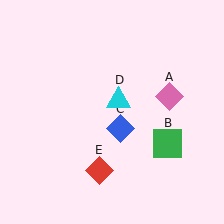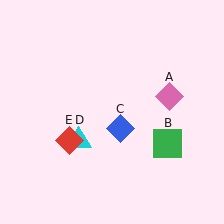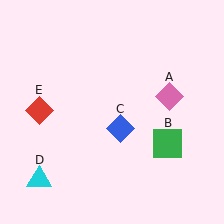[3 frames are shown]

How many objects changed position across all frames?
2 objects changed position: cyan triangle (object D), red diamond (object E).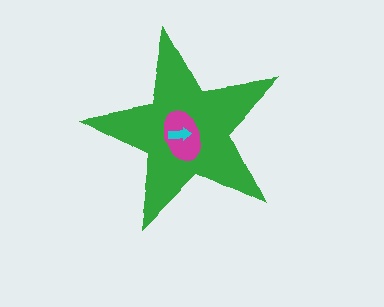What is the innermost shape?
The cyan arrow.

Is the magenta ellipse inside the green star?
Yes.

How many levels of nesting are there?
3.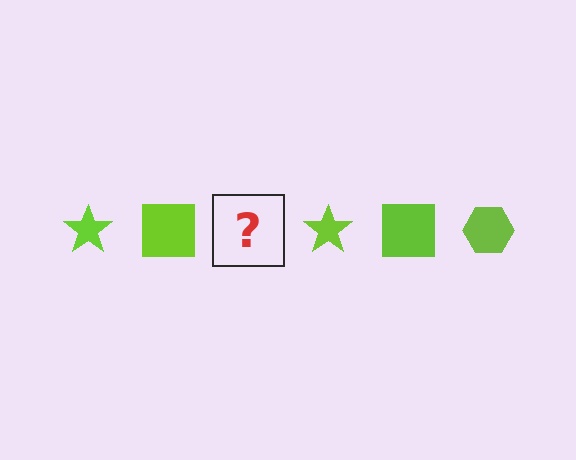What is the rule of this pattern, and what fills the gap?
The rule is that the pattern cycles through star, square, hexagon shapes in lime. The gap should be filled with a lime hexagon.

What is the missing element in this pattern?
The missing element is a lime hexagon.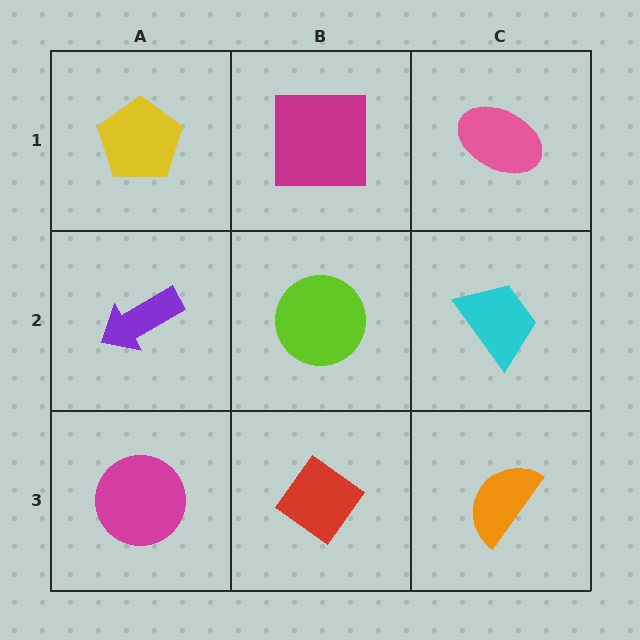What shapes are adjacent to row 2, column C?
A pink ellipse (row 1, column C), an orange semicircle (row 3, column C), a lime circle (row 2, column B).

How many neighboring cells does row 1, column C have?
2.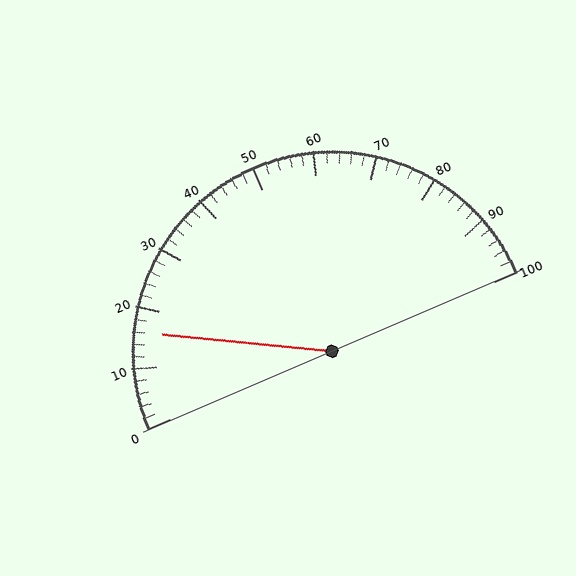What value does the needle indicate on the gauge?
The needle indicates approximately 16.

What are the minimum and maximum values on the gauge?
The gauge ranges from 0 to 100.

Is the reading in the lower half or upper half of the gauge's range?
The reading is in the lower half of the range (0 to 100).